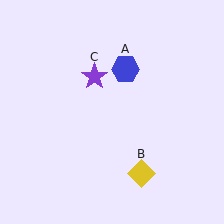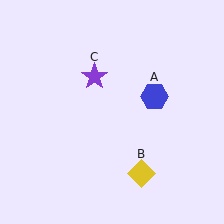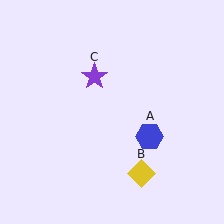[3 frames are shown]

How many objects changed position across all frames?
1 object changed position: blue hexagon (object A).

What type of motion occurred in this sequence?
The blue hexagon (object A) rotated clockwise around the center of the scene.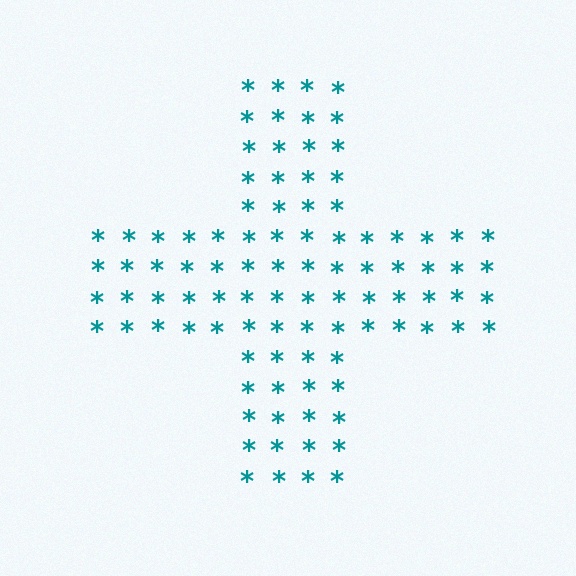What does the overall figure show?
The overall figure shows a cross.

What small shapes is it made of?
It is made of small asterisks.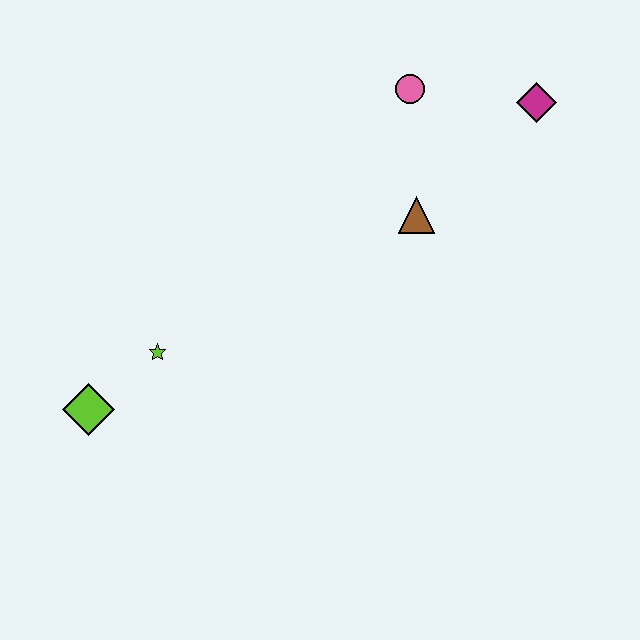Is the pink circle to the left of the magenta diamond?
Yes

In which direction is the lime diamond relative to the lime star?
The lime diamond is to the left of the lime star.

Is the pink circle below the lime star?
No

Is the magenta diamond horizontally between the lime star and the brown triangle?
No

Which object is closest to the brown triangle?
The pink circle is closest to the brown triangle.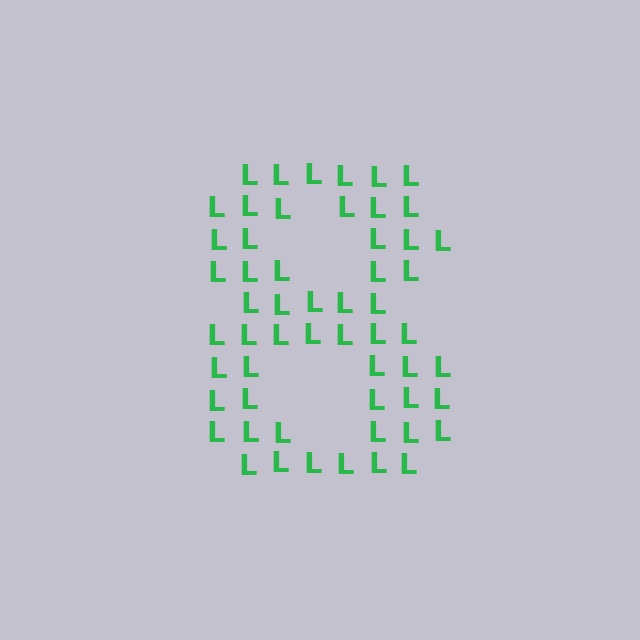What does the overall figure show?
The overall figure shows the digit 8.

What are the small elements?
The small elements are letter L's.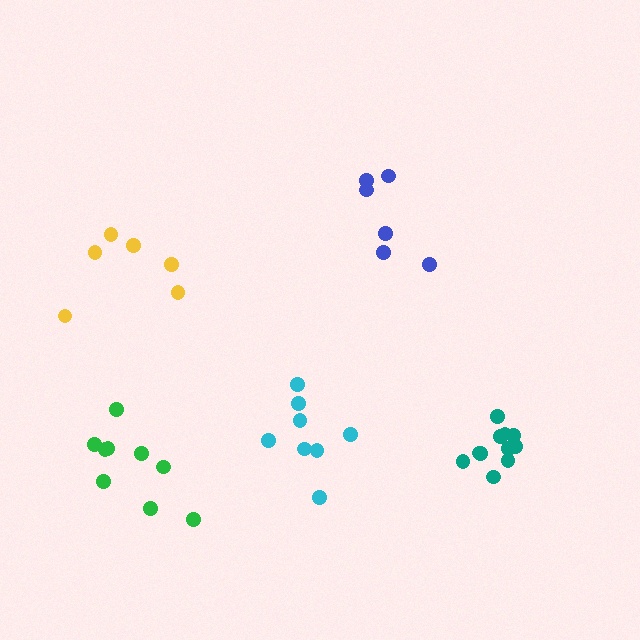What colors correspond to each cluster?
The clusters are colored: green, cyan, teal, yellow, blue.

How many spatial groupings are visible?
There are 5 spatial groupings.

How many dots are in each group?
Group 1: 9 dots, Group 2: 8 dots, Group 3: 11 dots, Group 4: 6 dots, Group 5: 6 dots (40 total).